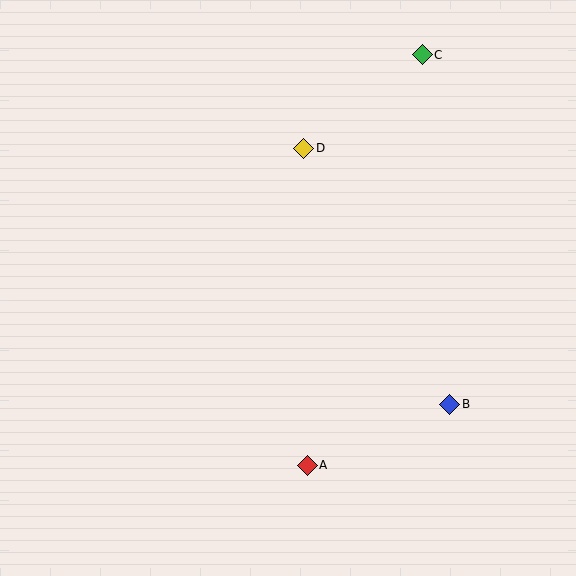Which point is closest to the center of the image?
Point D at (304, 148) is closest to the center.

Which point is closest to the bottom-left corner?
Point A is closest to the bottom-left corner.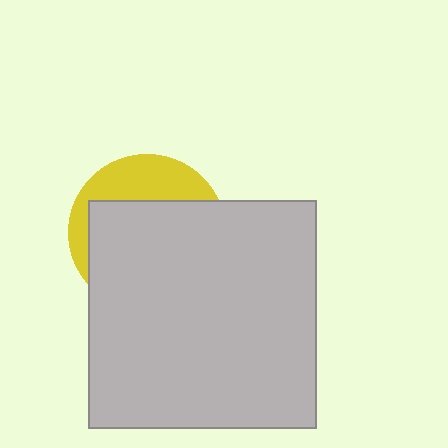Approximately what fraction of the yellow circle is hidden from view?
Roughly 70% of the yellow circle is hidden behind the light gray square.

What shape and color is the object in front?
The object in front is a light gray square.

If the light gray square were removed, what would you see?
You would see the complete yellow circle.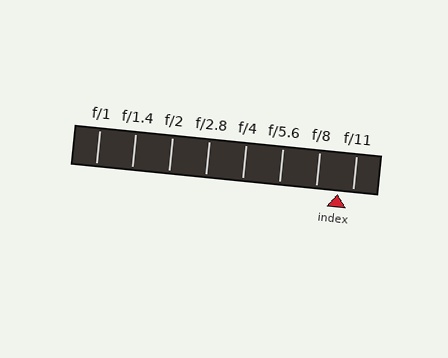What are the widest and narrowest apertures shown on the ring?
The widest aperture shown is f/1 and the narrowest is f/11.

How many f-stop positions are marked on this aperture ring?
There are 8 f-stop positions marked.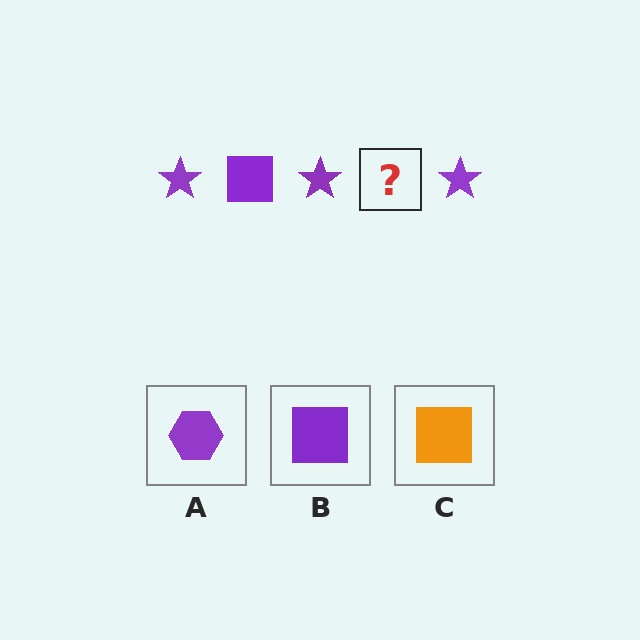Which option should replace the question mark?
Option B.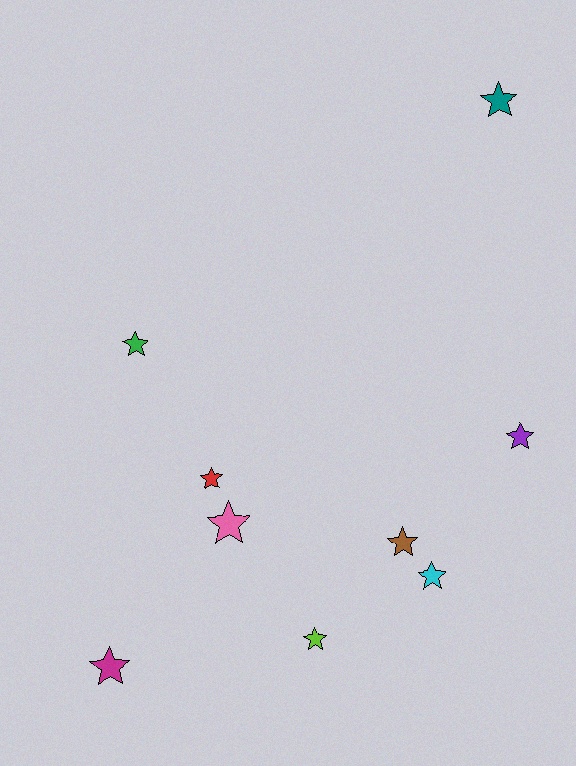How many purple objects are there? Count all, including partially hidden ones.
There is 1 purple object.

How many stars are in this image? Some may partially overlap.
There are 9 stars.